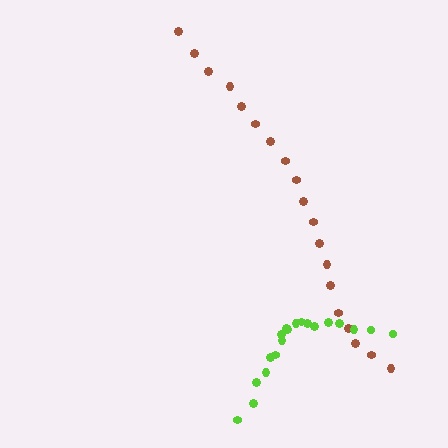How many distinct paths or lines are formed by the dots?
There are 2 distinct paths.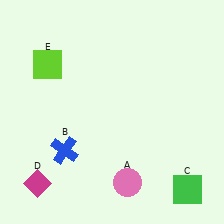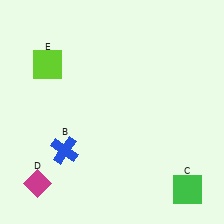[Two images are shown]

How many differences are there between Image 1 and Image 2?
There is 1 difference between the two images.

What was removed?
The pink circle (A) was removed in Image 2.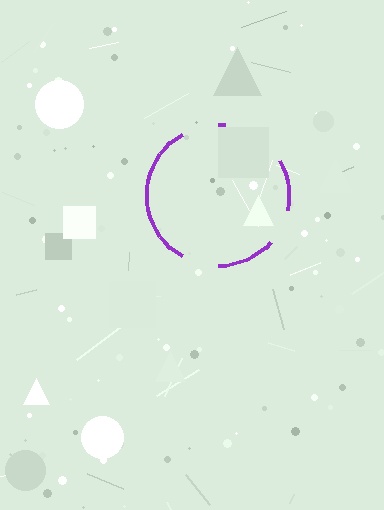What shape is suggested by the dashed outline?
The dashed outline suggests a circle.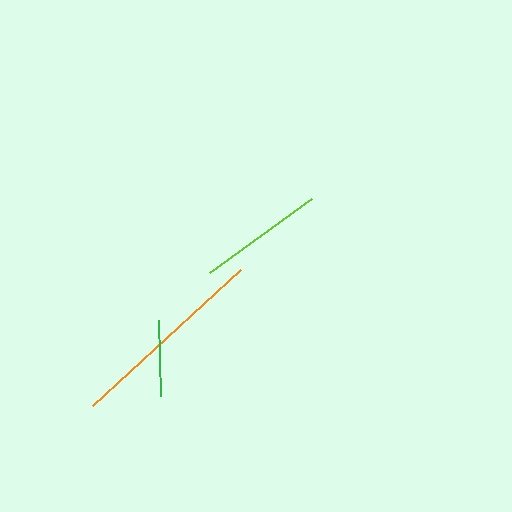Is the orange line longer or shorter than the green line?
The orange line is longer than the green line.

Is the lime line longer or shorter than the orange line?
The orange line is longer than the lime line.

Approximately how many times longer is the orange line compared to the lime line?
The orange line is approximately 1.6 times the length of the lime line.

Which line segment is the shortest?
The green line is the shortest at approximately 75 pixels.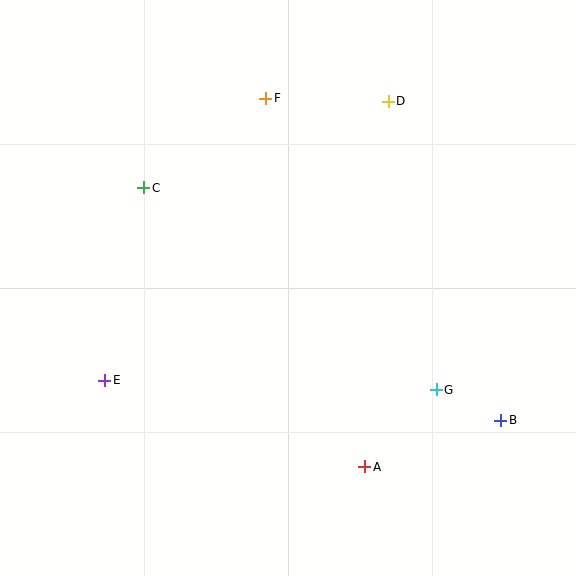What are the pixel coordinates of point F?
Point F is at (266, 98).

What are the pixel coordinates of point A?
Point A is at (365, 467).